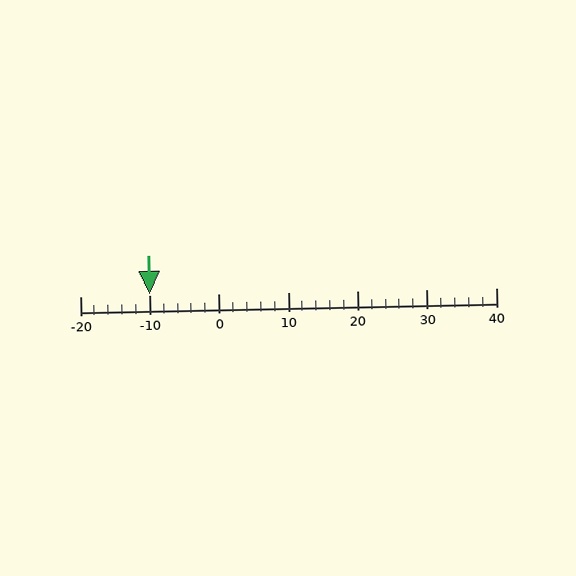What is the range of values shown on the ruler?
The ruler shows values from -20 to 40.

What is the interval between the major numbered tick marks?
The major tick marks are spaced 10 units apart.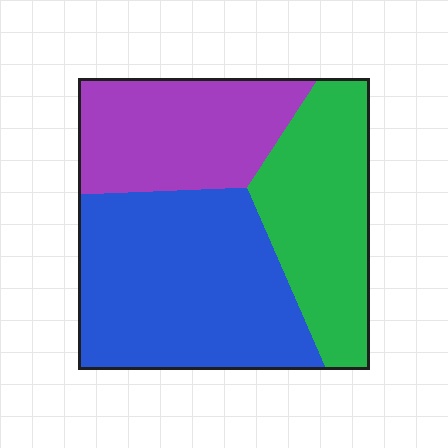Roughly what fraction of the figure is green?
Green covers roughly 30% of the figure.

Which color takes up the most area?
Blue, at roughly 45%.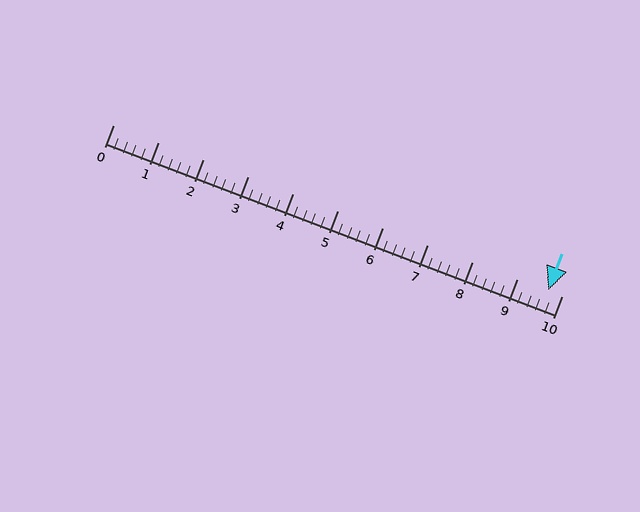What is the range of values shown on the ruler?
The ruler shows values from 0 to 10.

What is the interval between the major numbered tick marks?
The major tick marks are spaced 1 units apart.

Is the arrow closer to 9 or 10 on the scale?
The arrow is closer to 10.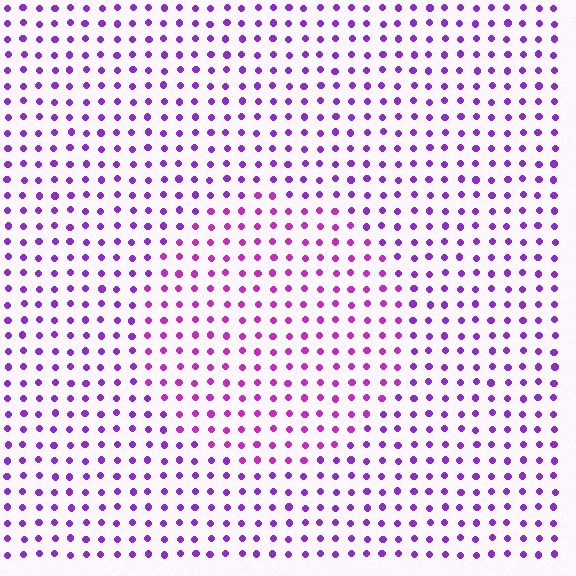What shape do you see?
I see a circle.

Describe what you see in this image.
The image is filled with small purple elements in a uniform arrangement. A circle-shaped region is visible where the elements are tinted to a slightly different hue, forming a subtle color boundary.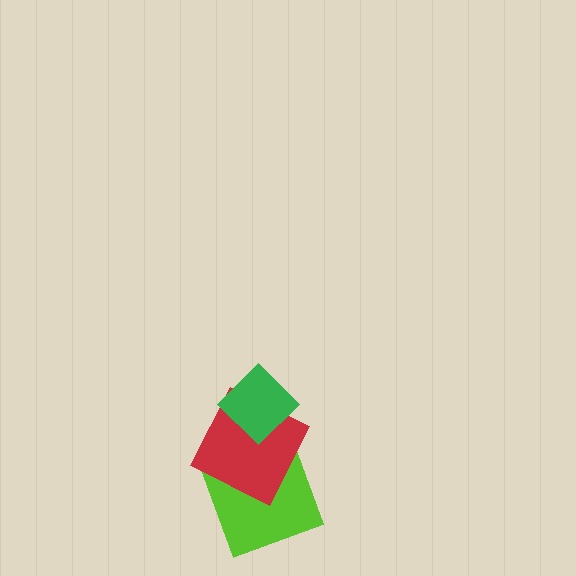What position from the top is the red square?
The red square is 2nd from the top.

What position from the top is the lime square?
The lime square is 3rd from the top.